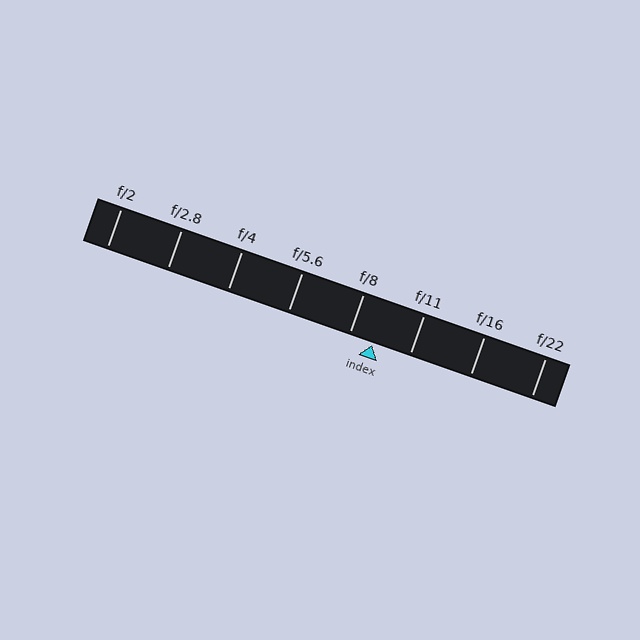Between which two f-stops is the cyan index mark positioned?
The index mark is between f/8 and f/11.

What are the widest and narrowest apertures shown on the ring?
The widest aperture shown is f/2 and the narrowest is f/22.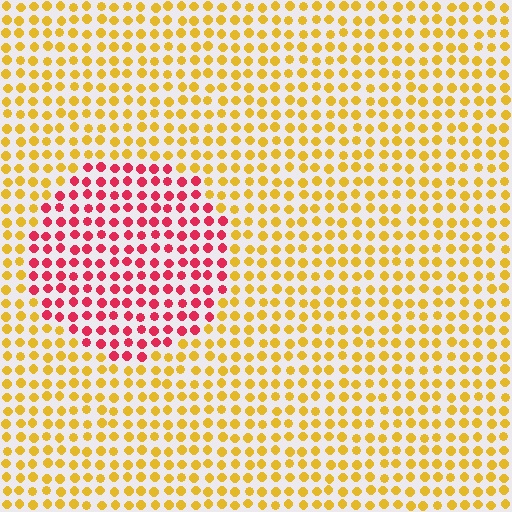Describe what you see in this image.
The image is filled with small yellow elements in a uniform arrangement. A circle-shaped region is visible where the elements are tinted to a slightly different hue, forming a subtle color boundary.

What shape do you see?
I see a circle.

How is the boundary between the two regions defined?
The boundary is defined purely by a slight shift in hue (about 61 degrees). Spacing, size, and orientation are identical on both sides.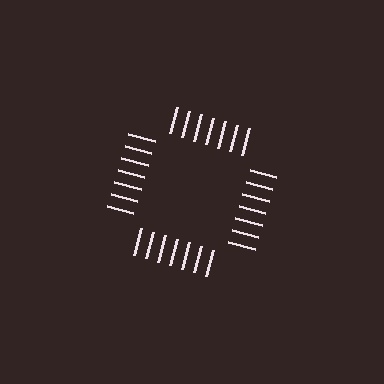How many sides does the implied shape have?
4 sides — the line-ends trace a square.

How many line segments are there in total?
28 — 7 along each of the 4 edges.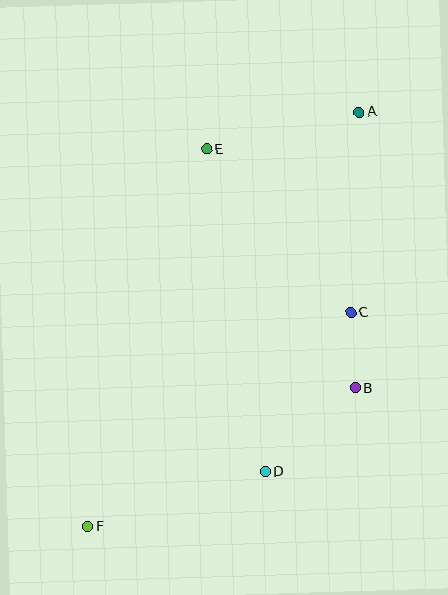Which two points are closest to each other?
Points B and C are closest to each other.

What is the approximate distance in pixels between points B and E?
The distance between B and E is approximately 281 pixels.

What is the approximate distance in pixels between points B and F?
The distance between B and F is approximately 301 pixels.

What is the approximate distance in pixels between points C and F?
The distance between C and F is approximately 339 pixels.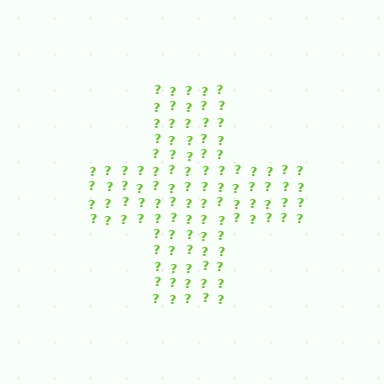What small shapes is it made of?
It is made of small question marks.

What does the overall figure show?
The overall figure shows a cross.